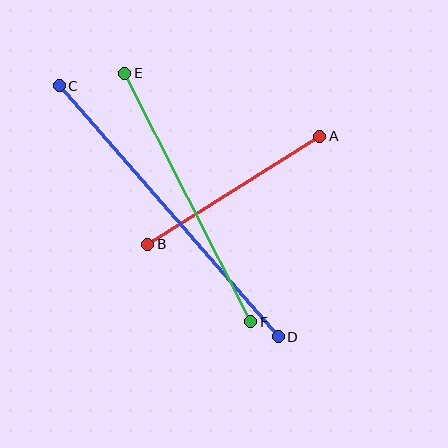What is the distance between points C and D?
The distance is approximately 333 pixels.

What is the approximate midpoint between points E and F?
The midpoint is at approximately (188, 198) pixels.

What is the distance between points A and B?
The distance is approximately 203 pixels.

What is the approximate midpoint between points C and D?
The midpoint is at approximately (169, 211) pixels.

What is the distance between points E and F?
The distance is approximately 279 pixels.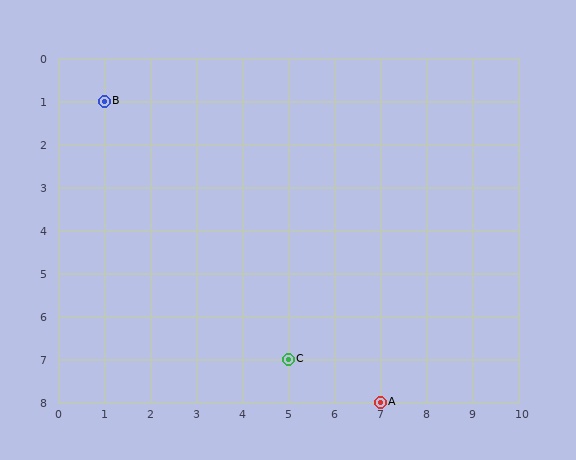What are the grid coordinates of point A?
Point A is at grid coordinates (7, 8).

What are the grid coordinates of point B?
Point B is at grid coordinates (1, 1).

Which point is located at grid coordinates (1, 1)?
Point B is at (1, 1).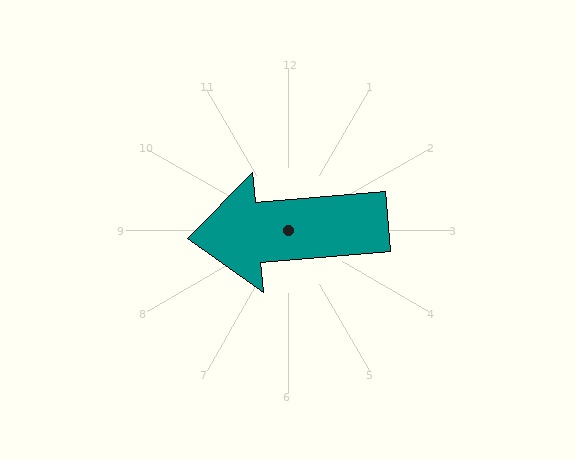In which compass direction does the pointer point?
West.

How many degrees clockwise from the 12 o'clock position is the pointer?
Approximately 265 degrees.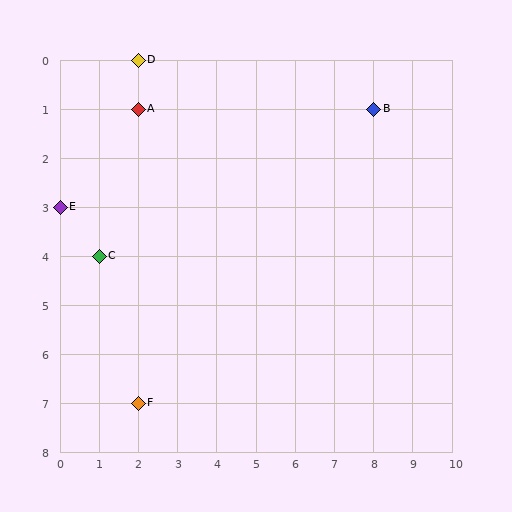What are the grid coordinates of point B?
Point B is at grid coordinates (8, 1).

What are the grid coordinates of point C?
Point C is at grid coordinates (1, 4).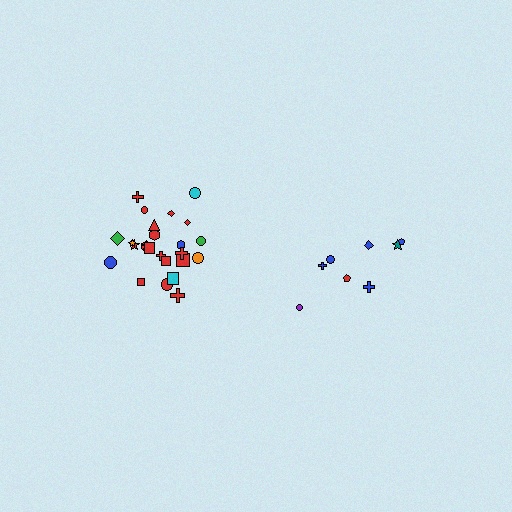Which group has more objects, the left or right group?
The left group.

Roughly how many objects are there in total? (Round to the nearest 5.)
Roughly 35 objects in total.